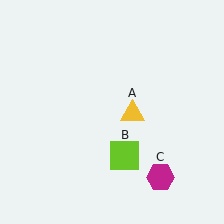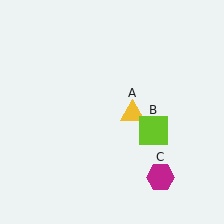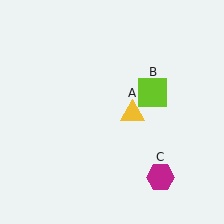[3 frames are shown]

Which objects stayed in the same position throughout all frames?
Yellow triangle (object A) and magenta hexagon (object C) remained stationary.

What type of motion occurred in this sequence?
The lime square (object B) rotated counterclockwise around the center of the scene.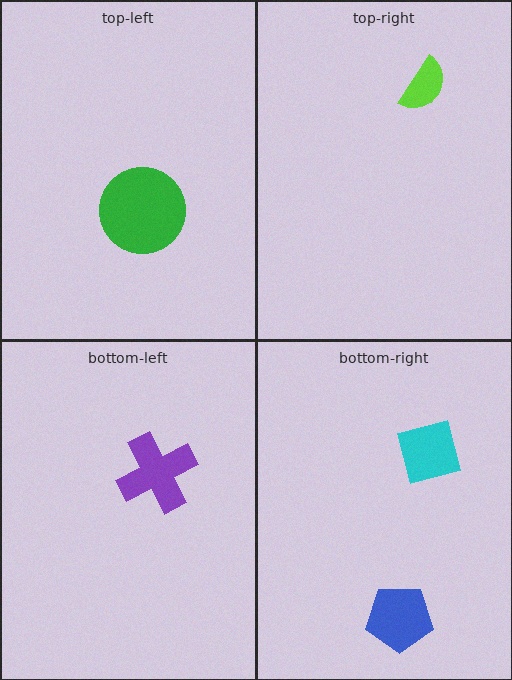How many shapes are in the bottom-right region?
2.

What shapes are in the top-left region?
The green circle.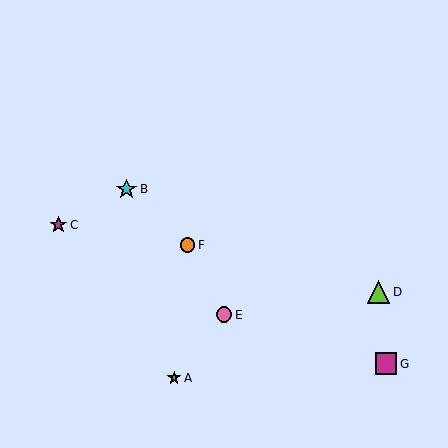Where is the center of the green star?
The center of the green star is at (174, 378).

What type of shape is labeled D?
Shape D is a lime triangle.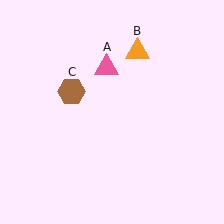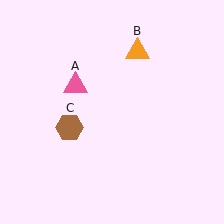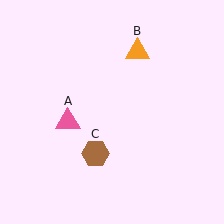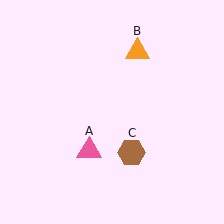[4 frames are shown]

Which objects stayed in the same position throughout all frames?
Orange triangle (object B) remained stationary.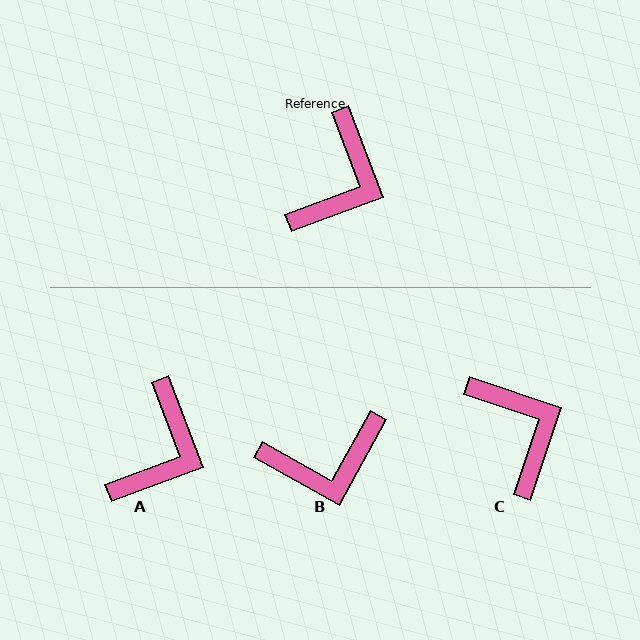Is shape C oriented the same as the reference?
No, it is off by about 51 degrees.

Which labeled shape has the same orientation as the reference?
A.